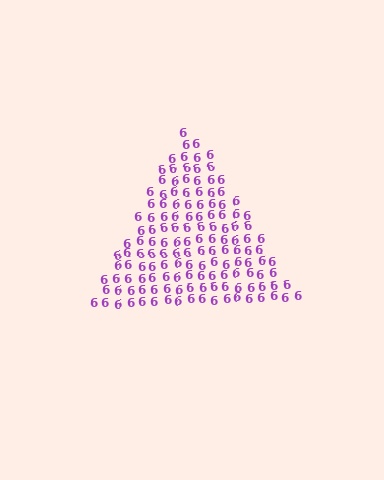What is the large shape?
The large shape is a triangle.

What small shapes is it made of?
It is made of small digit 6's.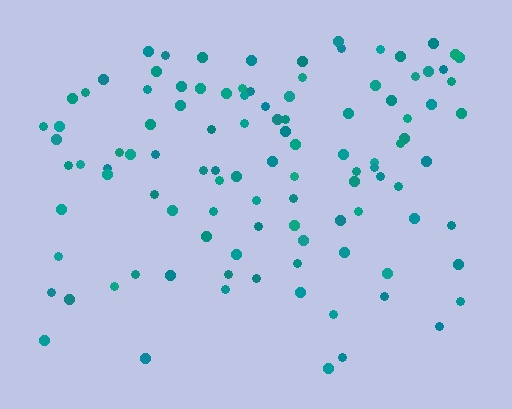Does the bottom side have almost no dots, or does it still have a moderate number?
Still a moderate number, just noticeably fewer than the top.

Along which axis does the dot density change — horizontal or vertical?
Vertical.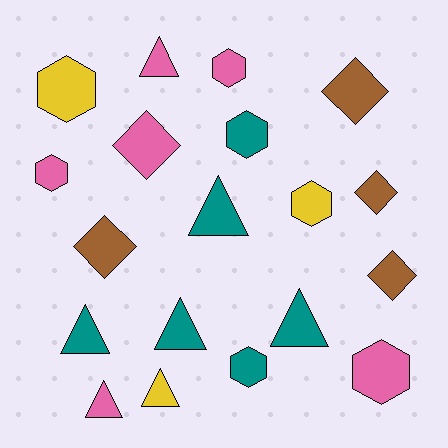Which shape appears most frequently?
Triangle, with 7 objects.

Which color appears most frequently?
Teal, with 6 objects.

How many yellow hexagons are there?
There are 2 yellow hexagons.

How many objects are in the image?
There are 19 objects.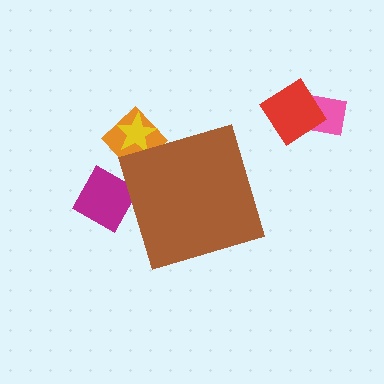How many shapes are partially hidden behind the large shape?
3 shapes are partially hidden.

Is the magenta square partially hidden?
Yes, the magenta square is partially hidden behind the brown diamond.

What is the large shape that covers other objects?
A brown diamond.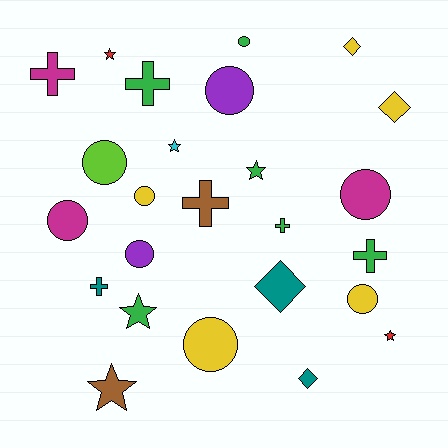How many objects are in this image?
There are 25 objects.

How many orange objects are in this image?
There are no orange objects.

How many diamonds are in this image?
There are 4 diamonds.